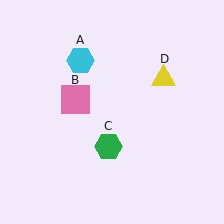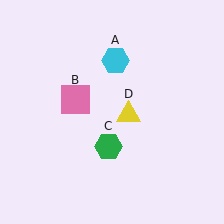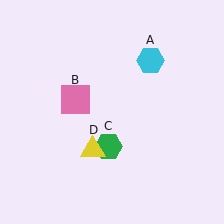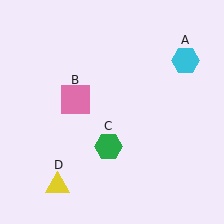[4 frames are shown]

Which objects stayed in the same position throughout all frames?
Pink square (object B) and green hexagon (object C) remained stationary.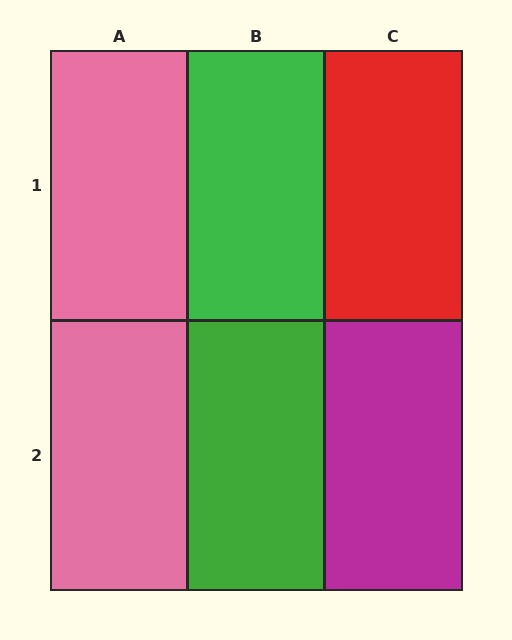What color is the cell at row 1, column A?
Pink.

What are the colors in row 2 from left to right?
Pink, green, magenta.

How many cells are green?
2 cells are green.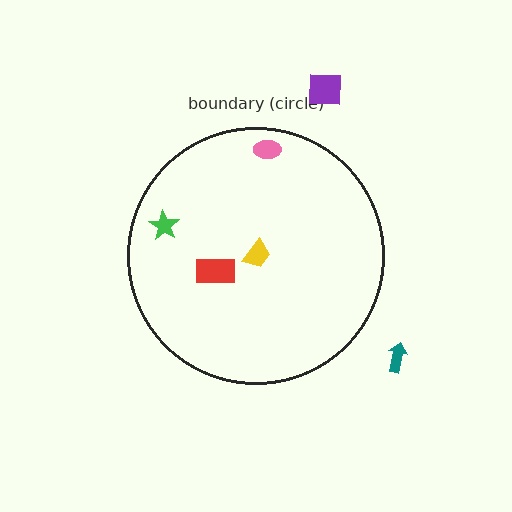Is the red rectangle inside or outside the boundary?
Inside.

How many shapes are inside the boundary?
4 inside, 2 outside.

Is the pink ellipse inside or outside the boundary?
Inside.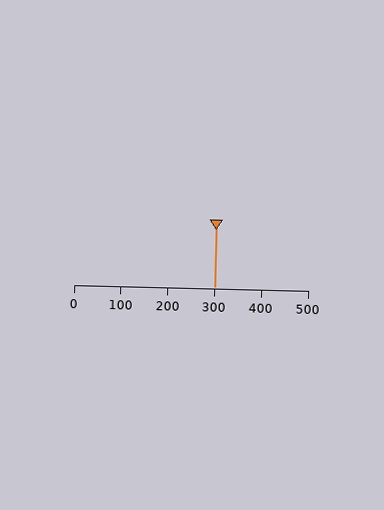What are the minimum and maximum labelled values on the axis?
The axis runs from 0 to 500.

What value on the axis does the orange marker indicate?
The marker indicates approximately 300.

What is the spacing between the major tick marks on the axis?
The major ticks are spaced 100 apart.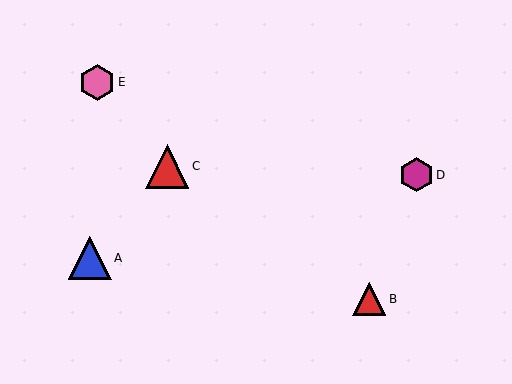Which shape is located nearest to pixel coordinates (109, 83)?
The pink hexagon (labeled E) at (97, 82) is nearest to that location.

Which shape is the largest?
The red triangle (labeled C) is the largest.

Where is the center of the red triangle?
The center of the red triangle is at (167, 166).